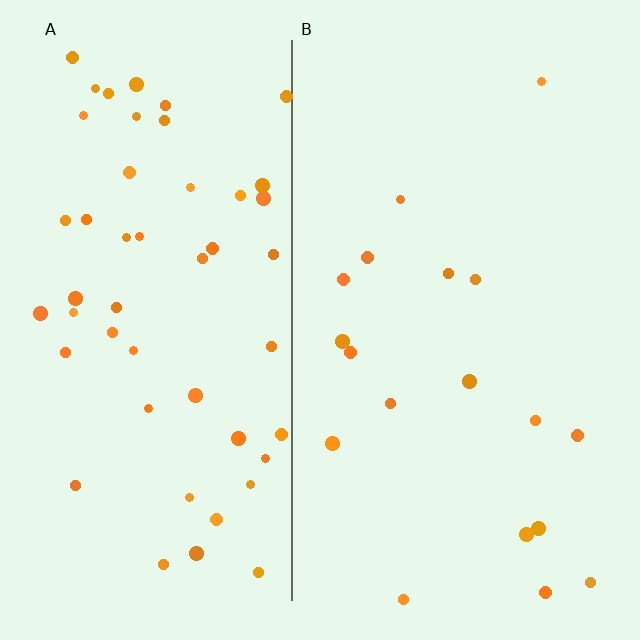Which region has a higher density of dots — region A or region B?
A (the left).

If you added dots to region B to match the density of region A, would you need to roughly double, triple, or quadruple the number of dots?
Approximately triple.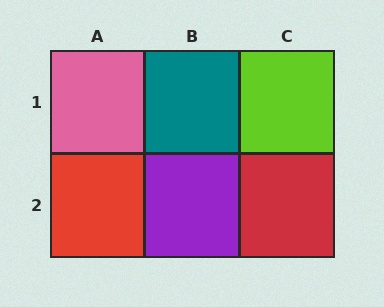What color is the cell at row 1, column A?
Pink.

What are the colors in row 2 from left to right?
Red, purple, red.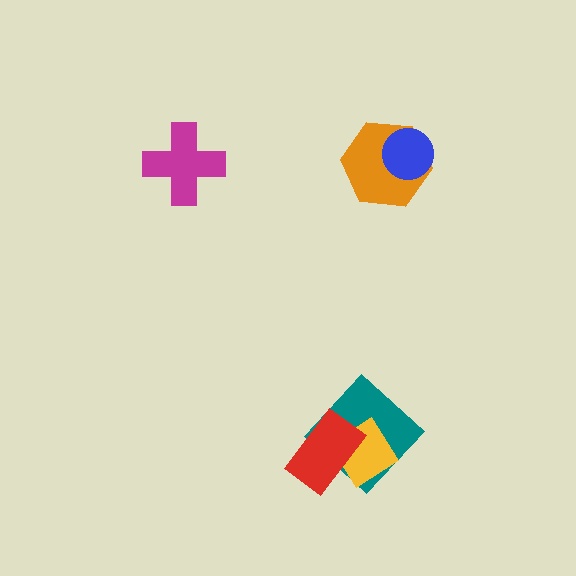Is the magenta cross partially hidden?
No, no other shape covers it.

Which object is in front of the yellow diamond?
The red rectangle is in front of the yellow diamond.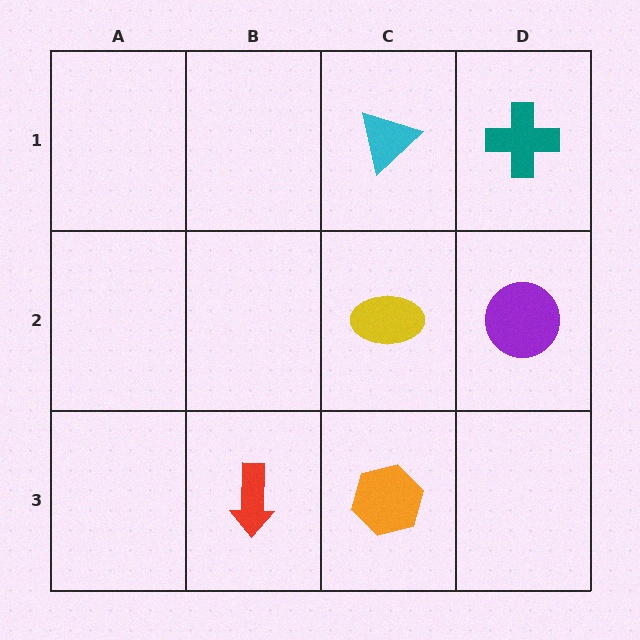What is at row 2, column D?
A purple circle.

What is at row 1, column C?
A cyan triangle.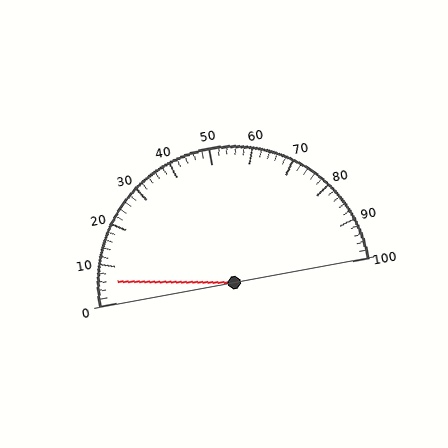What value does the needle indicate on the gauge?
The needle indicates approximately 6.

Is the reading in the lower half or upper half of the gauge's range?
The reading is in the lower half of the range (0 to 100).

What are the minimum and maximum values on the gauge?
The gauge ranges from 0 to 100.